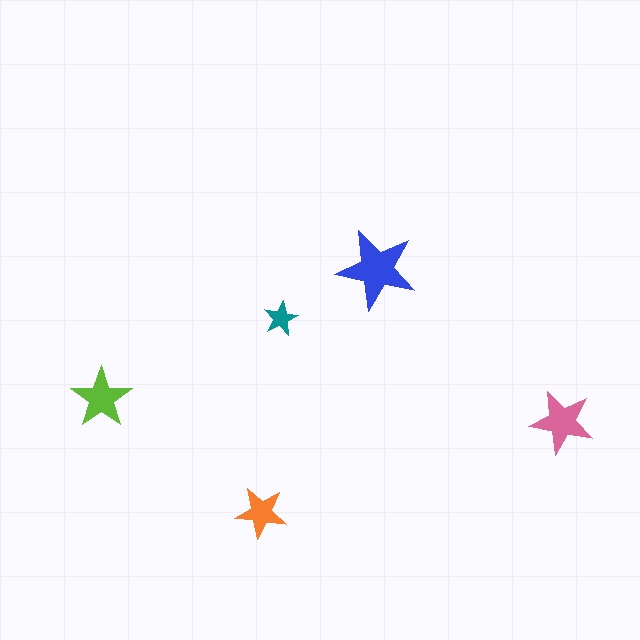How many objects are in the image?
There are 5 objects in the image.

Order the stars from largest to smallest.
the blue one, the pink one, the lime one, the orange one, the teal one.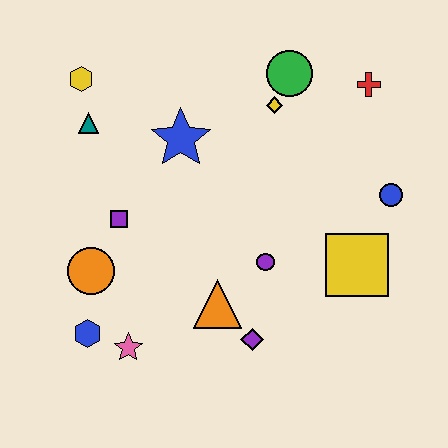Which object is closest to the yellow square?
The blue circle is closest to the yellow square.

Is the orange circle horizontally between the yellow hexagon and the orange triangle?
Yes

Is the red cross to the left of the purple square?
No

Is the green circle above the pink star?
Yes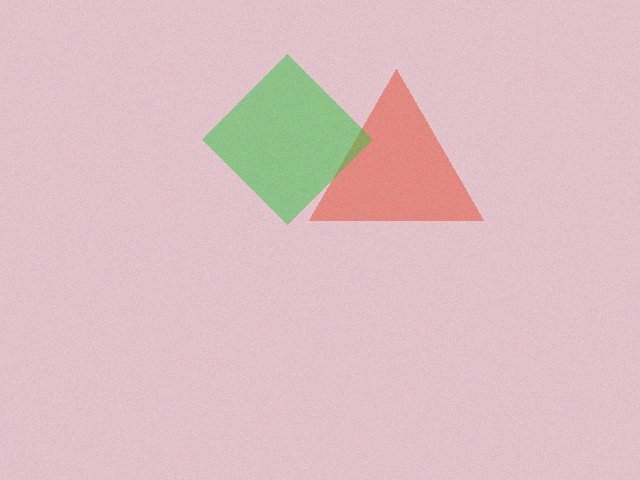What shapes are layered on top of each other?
The layered shapes are: a red triangle, a green diamond.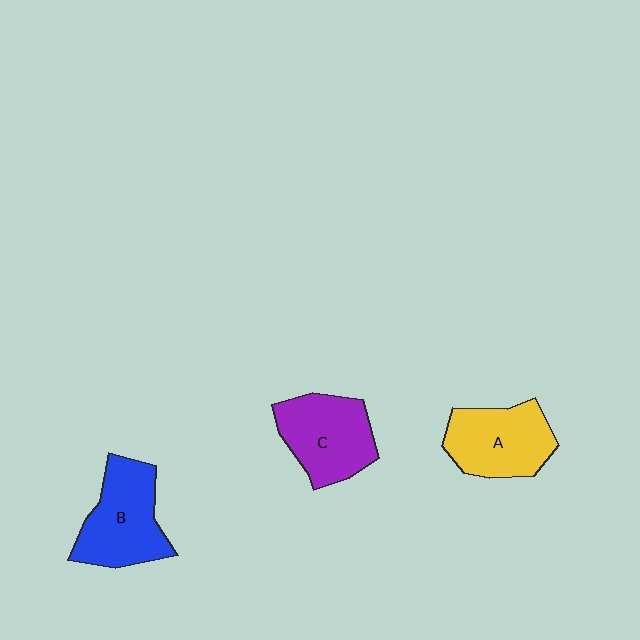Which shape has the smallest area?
Shape A (yellow).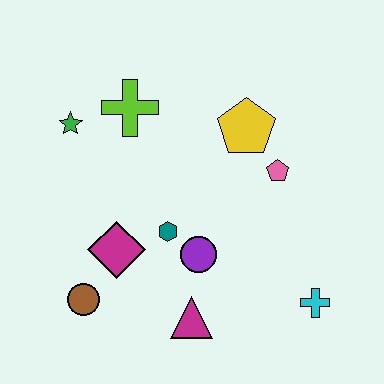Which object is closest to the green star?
The lime cross is closest to the green star.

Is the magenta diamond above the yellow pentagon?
No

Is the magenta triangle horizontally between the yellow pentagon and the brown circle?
Yes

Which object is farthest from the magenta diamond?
The cyan cross is farthest from the magenta diamond.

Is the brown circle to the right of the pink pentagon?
No